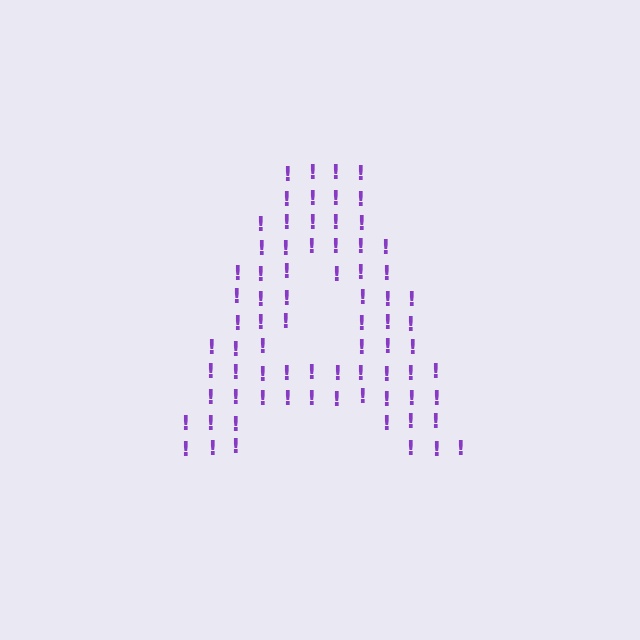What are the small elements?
The small elements are exclamation marks.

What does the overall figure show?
The overall figure shows the letter A.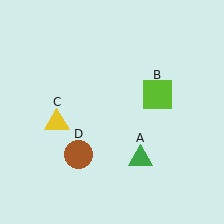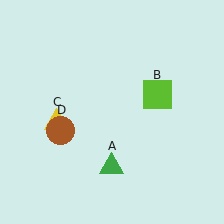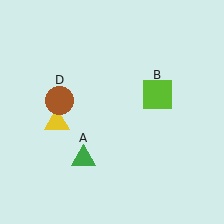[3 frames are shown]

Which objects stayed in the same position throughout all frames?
Lime square (object B) and yellow triangle (object C) remained stationary.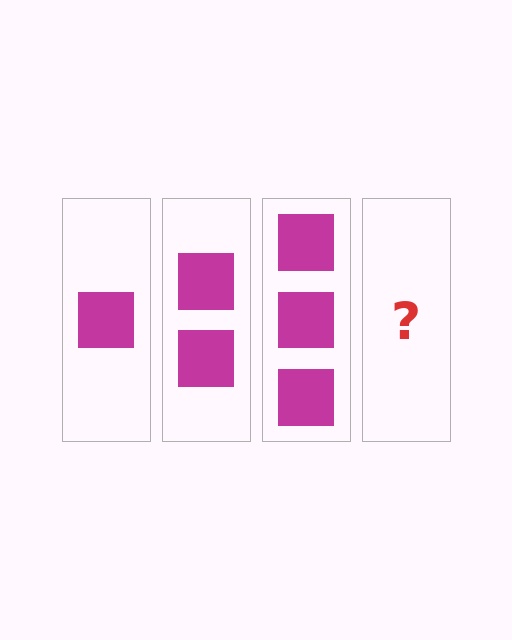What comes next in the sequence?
The next element should be 4 squares.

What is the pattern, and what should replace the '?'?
The pattern is that each step adds one more square. The '?' should be 4 squares.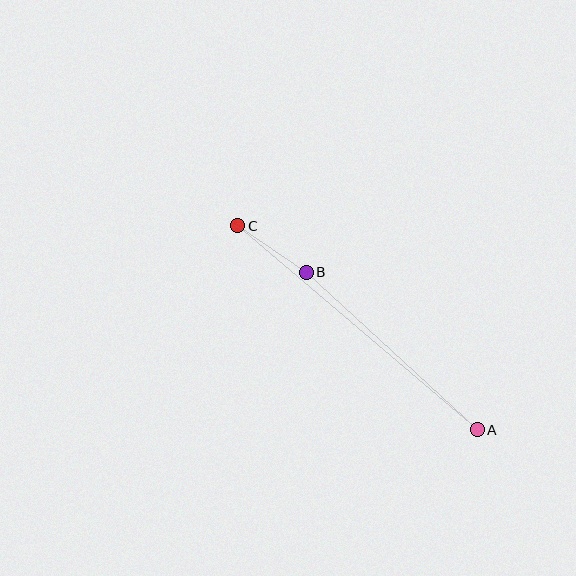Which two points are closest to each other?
Points B and C are closest to each other.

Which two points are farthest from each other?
Points A and C are farthest from each other.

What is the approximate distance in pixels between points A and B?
The distance between A and B is approximately 233 pixels.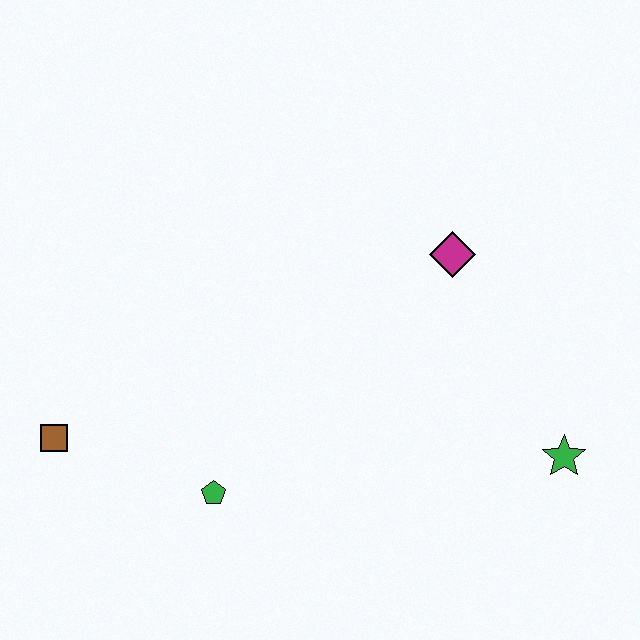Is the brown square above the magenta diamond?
No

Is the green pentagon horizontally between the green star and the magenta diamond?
No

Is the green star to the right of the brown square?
Yes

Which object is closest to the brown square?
The green pentagon is closest to the brown square.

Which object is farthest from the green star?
The brown square is farthest from the green star.